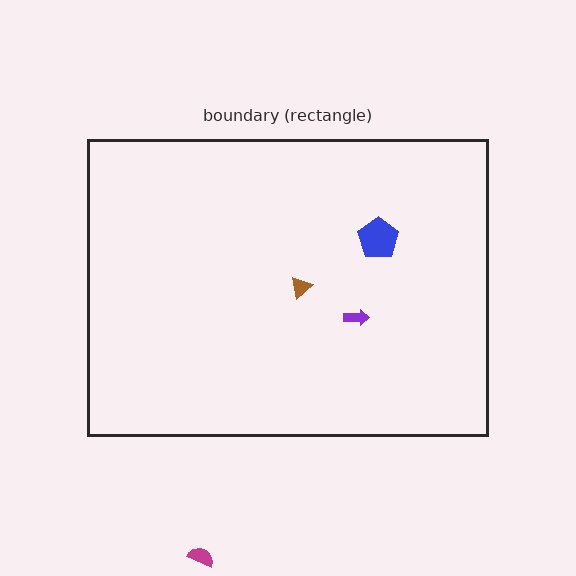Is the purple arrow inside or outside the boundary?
Inside.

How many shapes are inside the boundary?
3 inside, 1 outside.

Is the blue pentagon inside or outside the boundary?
Inside.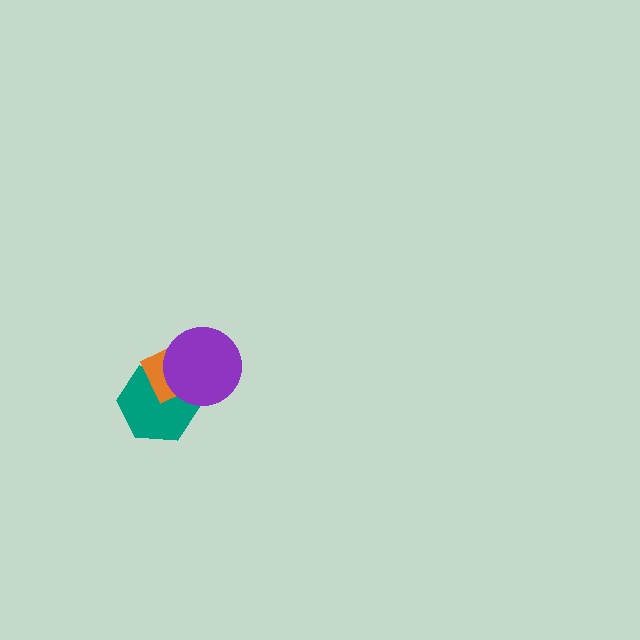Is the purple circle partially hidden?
No, no other shape covers it.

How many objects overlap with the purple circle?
2 objects overlap with the purple circle.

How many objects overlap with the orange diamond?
2 objects overlap with the orange diamond.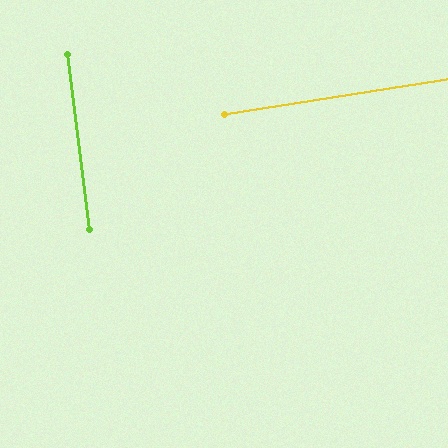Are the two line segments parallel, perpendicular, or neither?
Perpendicular — they meet at approximately 88°.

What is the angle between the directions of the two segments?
Approximately 88 degrees.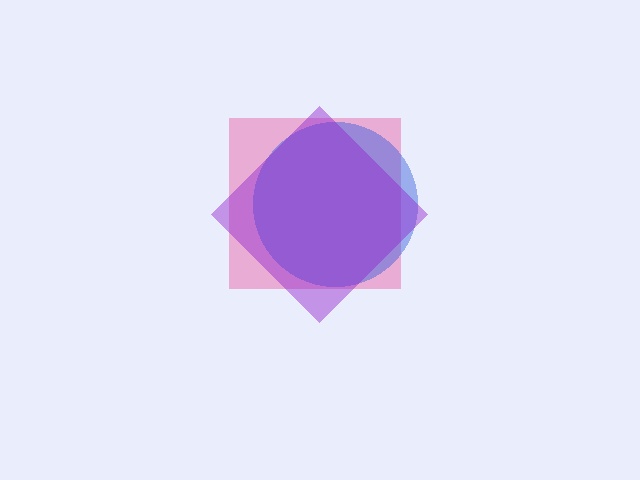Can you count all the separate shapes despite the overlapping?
Yes, there are 3 separate shapes.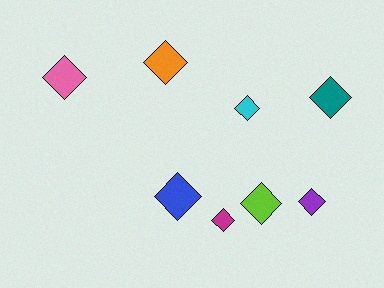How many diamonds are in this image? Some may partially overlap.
There are 8 diamonds.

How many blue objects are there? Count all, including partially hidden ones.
There is 1 blue object.